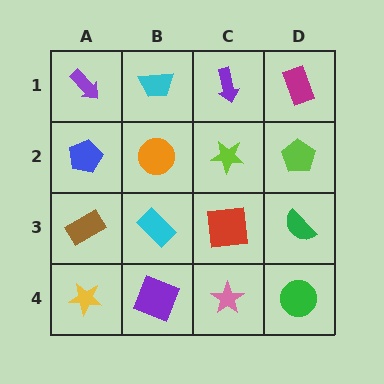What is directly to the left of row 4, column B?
A yellow star.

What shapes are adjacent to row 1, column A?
A blue pentagon (row 2, column A), a cyan trapezoid (row 1, column B).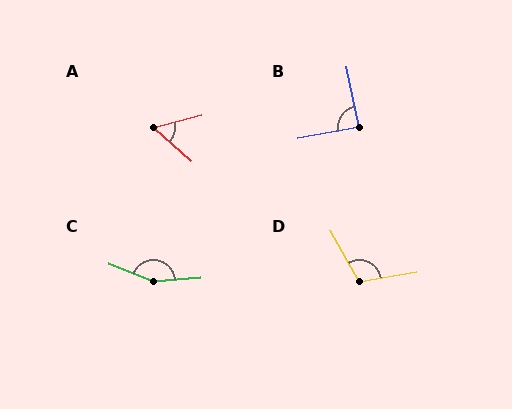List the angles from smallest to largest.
A (55°), B (89°), D (108°), C (153°).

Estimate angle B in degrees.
Approximately 89 degrees.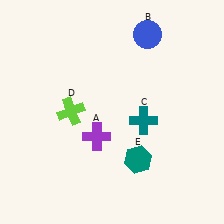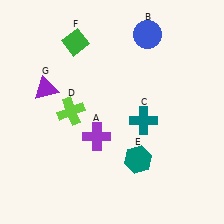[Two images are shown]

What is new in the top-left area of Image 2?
A purple triangle (G) was added in the top-left area of Image 2.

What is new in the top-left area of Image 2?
A green diamond (F) was added in the top-left area of Image 2.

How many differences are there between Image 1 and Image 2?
There are 2 differences between the two images.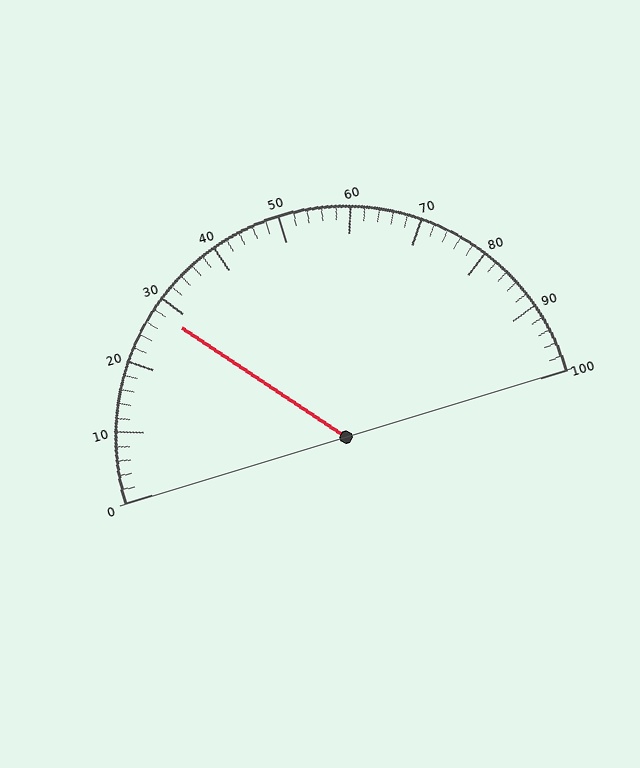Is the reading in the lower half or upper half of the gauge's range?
The reading is in the lower half of the range (0 to 100).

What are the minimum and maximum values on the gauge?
The gauge ranges from 0 to 100.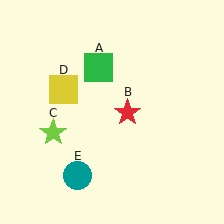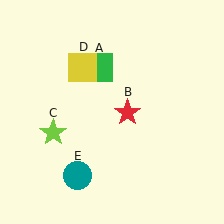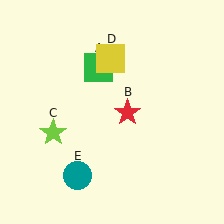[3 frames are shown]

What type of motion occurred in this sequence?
The yellow square (object D) rotated clockwise around the center of the scene.